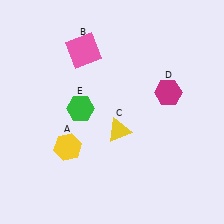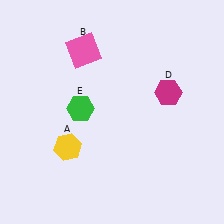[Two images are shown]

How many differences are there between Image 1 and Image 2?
There is 1 difference between the two images.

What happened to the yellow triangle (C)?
The yellow triangle (C) was removed in Image 2. It was in the bottom-right area of Image 1.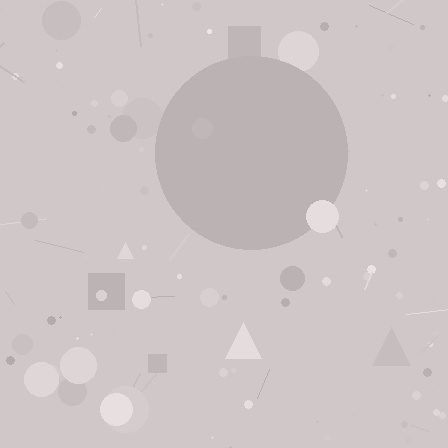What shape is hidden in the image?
A circle is hidden in the image.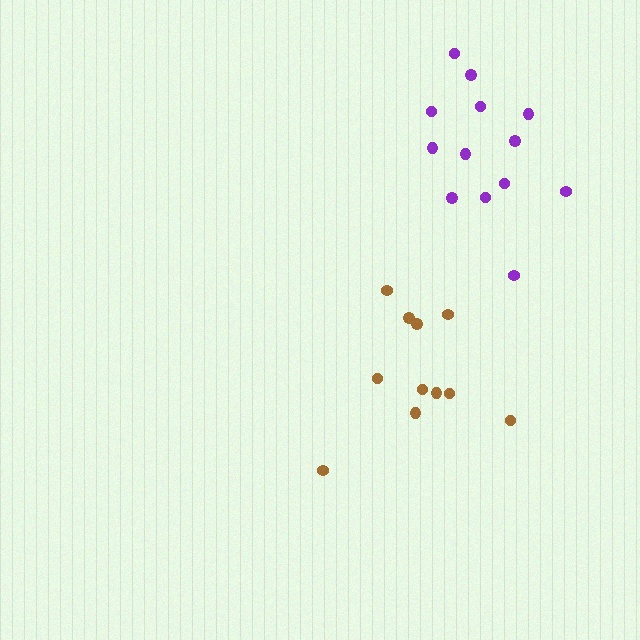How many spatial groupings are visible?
There are 2 spatial groupings.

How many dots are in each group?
Group 1: 13 dots, Group 2: 11 dots (24 total).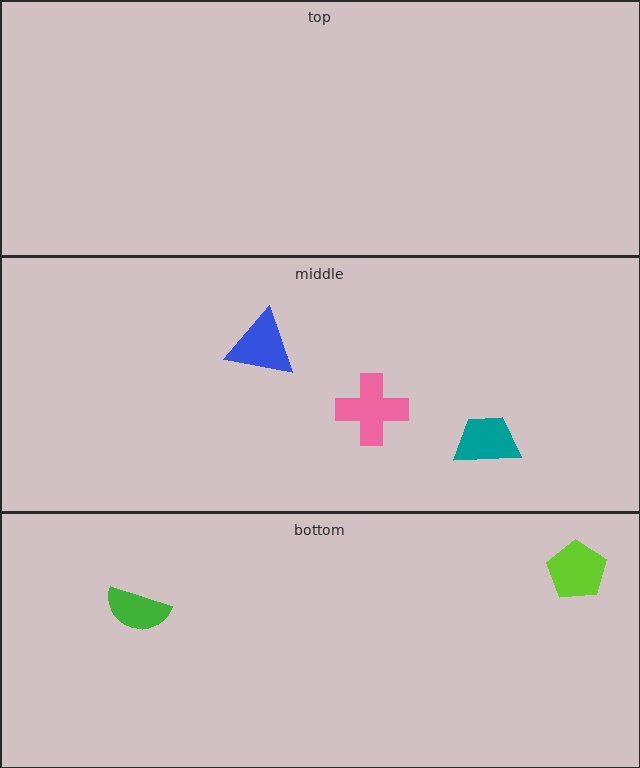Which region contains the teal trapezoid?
The middle region.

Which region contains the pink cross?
The middle region.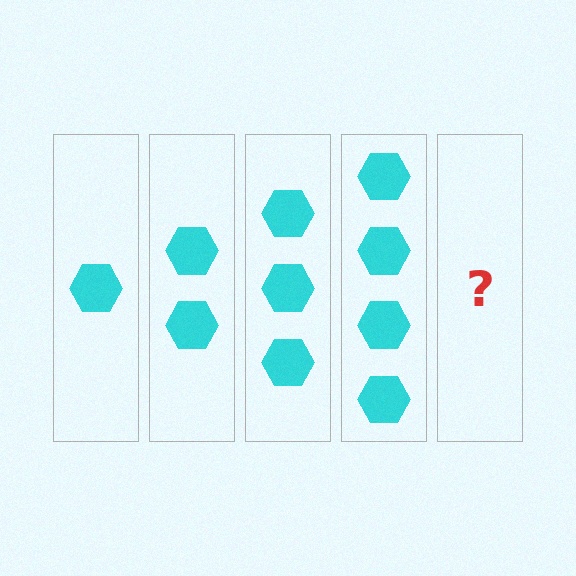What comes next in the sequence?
The next element should be 5 hexagons.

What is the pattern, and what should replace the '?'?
The pattern is that each step adds one more hexagon. The '?' should be 5 hexagons.